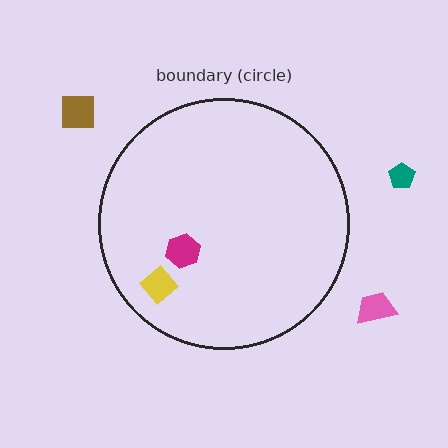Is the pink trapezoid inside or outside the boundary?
Outside.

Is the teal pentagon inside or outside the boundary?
Outside.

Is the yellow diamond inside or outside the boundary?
Inside.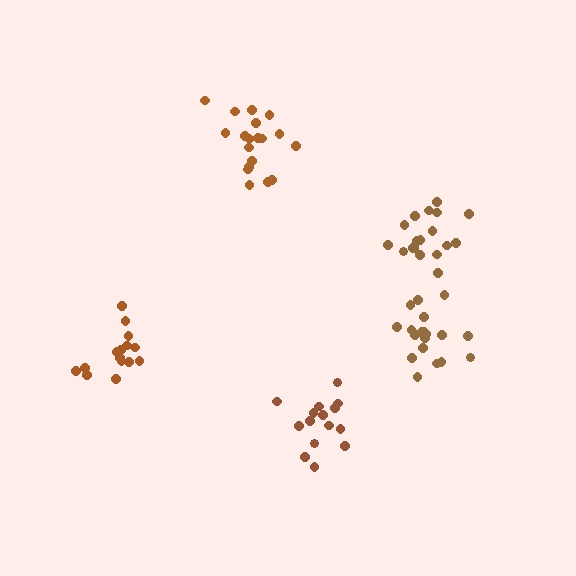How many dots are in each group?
Group 1: 18 dots, Group 2: 16 dots, Group 3: 19 dots, Group 4: 19 dots, Group 5: 15 dots (87 total).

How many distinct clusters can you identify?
There are 5 distinct clusters.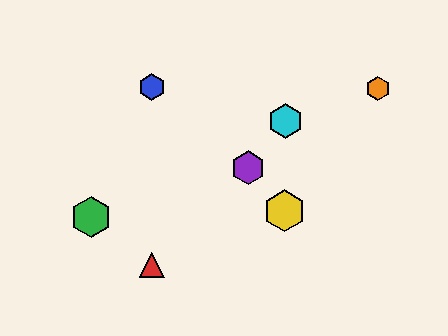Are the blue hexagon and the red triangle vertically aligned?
Yes, both are at x≈152.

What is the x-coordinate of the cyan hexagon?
The cyan hexagon is at x≈285.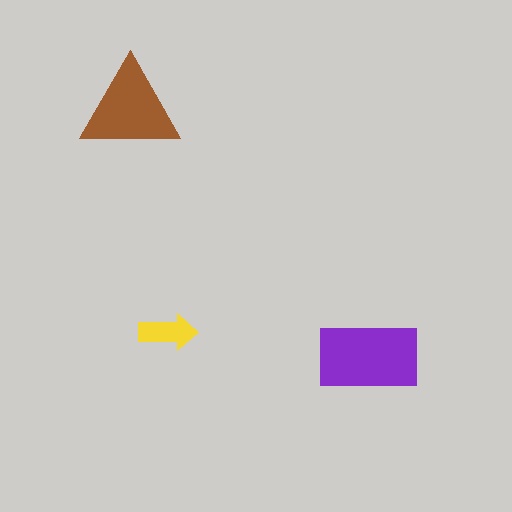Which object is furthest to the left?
The brown triangle is leftmost.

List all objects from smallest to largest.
The yellow arrow, the brown triangle, the purple rectangle.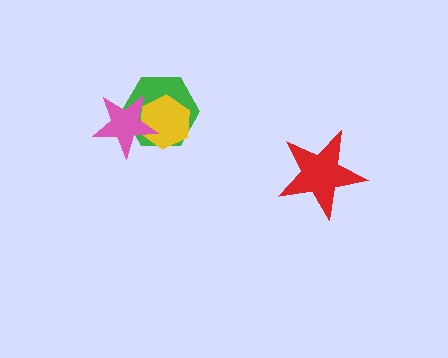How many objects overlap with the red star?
0 objects overlap with the red star.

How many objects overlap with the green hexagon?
2 objects overlap with the green hexagon.